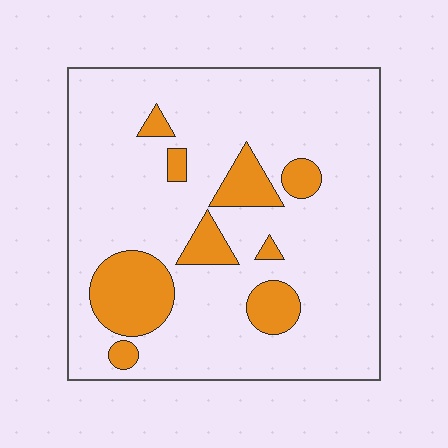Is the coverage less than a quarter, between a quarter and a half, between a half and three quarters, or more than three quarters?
Less than a quarter.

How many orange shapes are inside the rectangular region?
9.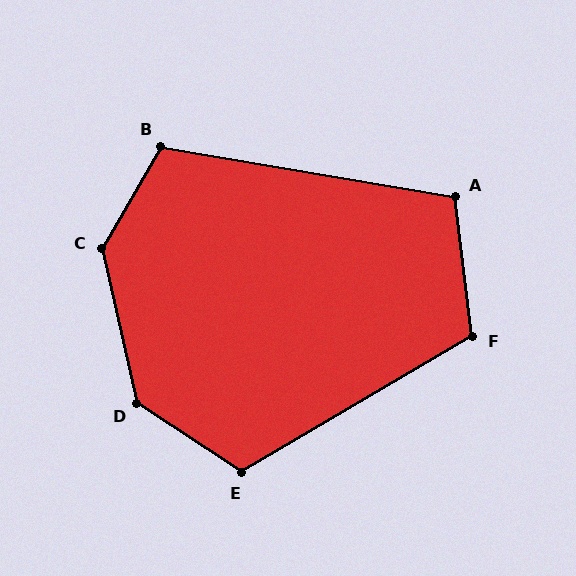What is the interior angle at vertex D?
Approximately 136 degrees (obtuse).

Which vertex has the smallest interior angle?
A, at approximately 107 degrees.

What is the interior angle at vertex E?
Approximately 116 degrees (obtuse).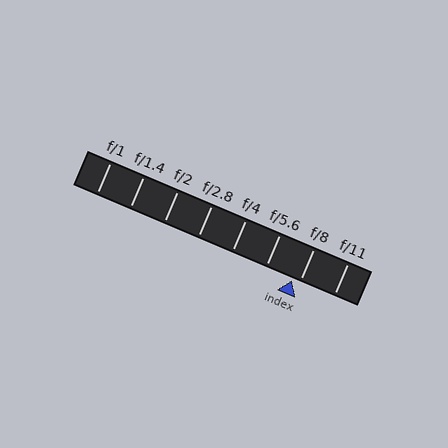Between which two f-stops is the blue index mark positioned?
The index mark is between f/5.6 and f/8.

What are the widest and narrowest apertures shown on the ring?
The widest aperture shown is f/1 and the narrowest is f/11.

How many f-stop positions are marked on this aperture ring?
There are 8 f-stop positions marked.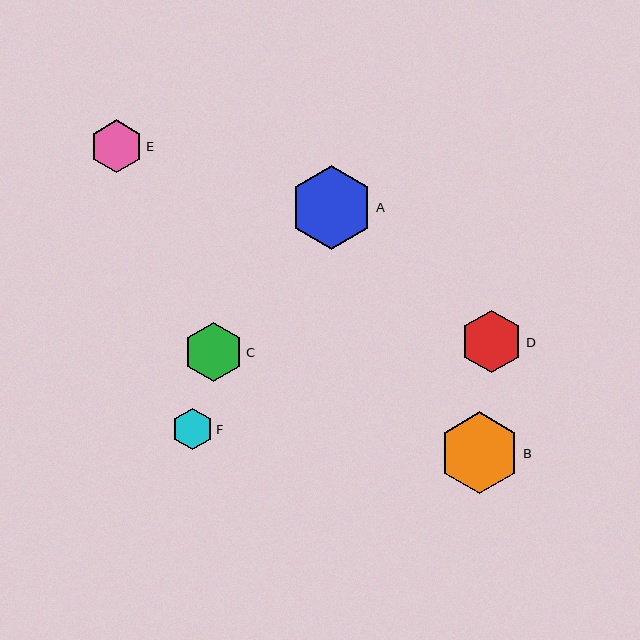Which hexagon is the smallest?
Hexagon F is the smallest with a size of approximately 41 pixels.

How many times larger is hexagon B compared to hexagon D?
Hexagon B is approximately 1.3 times the size of hexagon D.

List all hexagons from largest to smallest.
From largest to smallest: A, B, D, C, E, F.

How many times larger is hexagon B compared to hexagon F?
Hexagon B is approximately 2.0 times the size of hexagon F.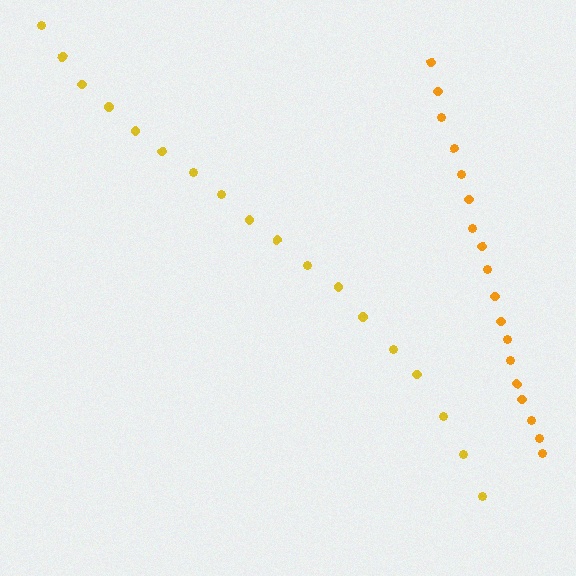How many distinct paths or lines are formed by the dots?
There are 2 distinct paths.